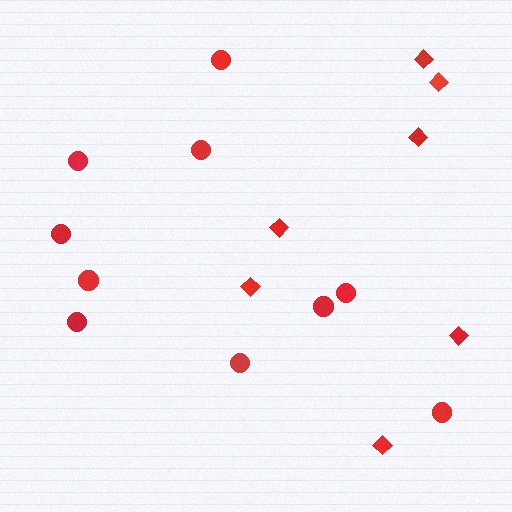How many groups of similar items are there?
There are 2 groups: one group of diamonds (7) and one group of circles (10).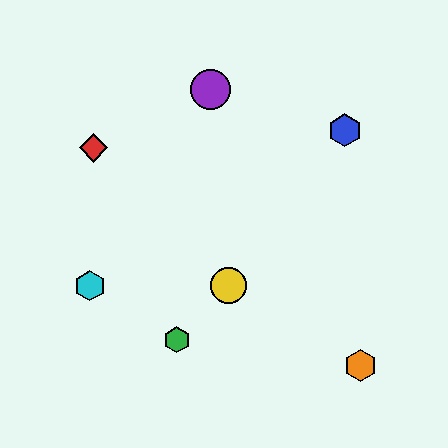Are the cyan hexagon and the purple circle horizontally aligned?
No, the cyan hexagon is at y≈286 and the purple circle is at y≈89.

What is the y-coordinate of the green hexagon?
The green hexagon is at y≈340.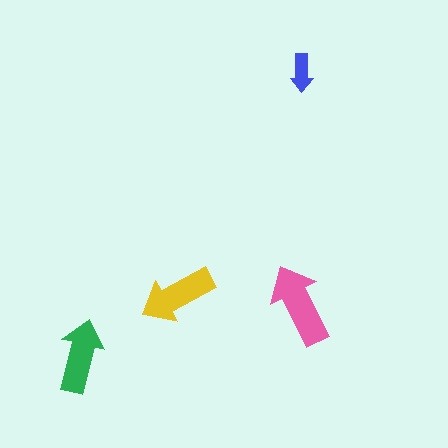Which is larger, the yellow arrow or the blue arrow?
The yellow one.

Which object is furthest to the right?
The blue arrow is rightmost.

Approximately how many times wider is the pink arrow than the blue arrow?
About 2 times wider.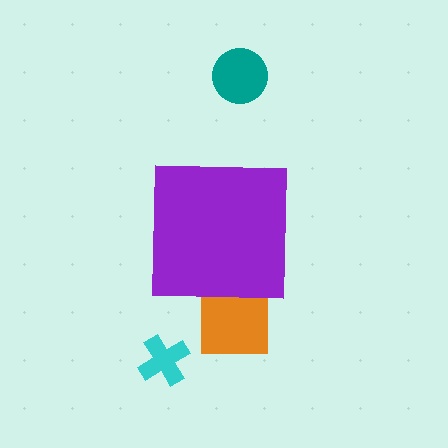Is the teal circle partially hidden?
No, the teal circle is fully visible.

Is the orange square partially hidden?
Yes, the orange square is partially hidden behind the purple square.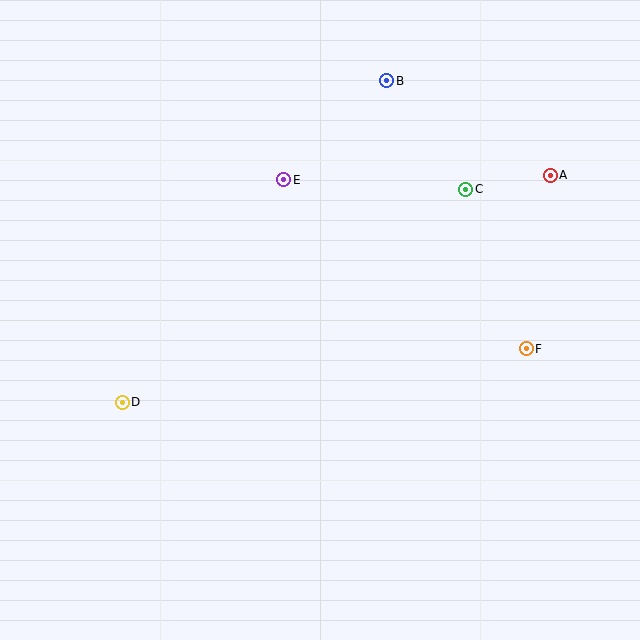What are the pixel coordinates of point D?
Point D is at (122, 402).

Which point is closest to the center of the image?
Point E at (284, 180) is closest to the center.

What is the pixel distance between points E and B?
The distance between E and B is 143 pixels.